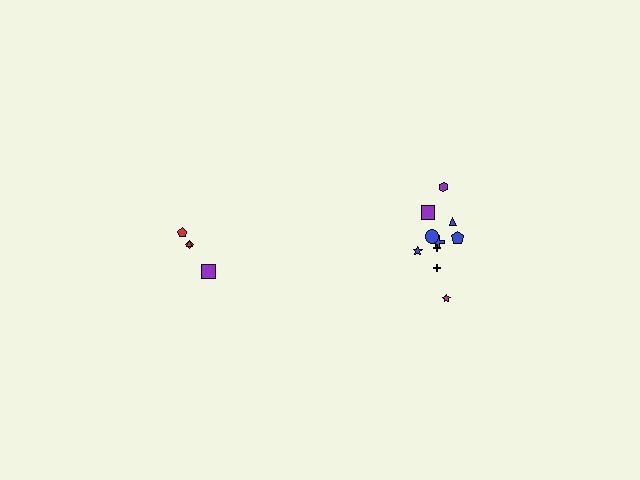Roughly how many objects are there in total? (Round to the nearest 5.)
Roughly 15 objects in total.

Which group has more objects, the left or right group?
The right group.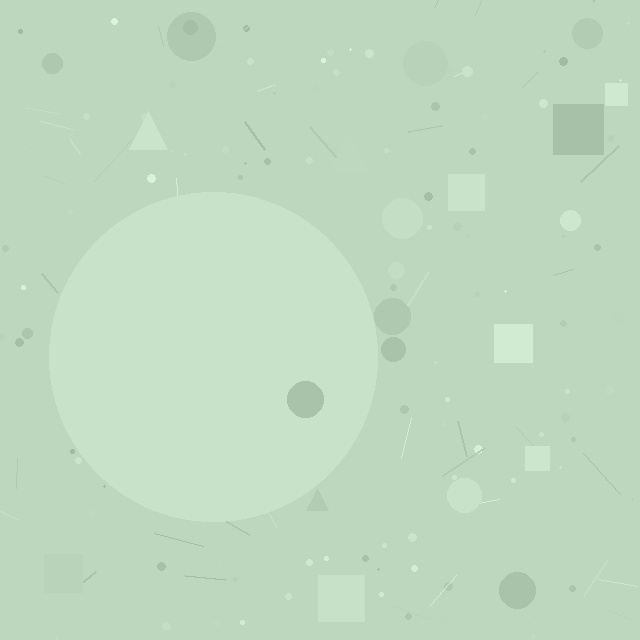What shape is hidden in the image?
A circle is hidden in the image.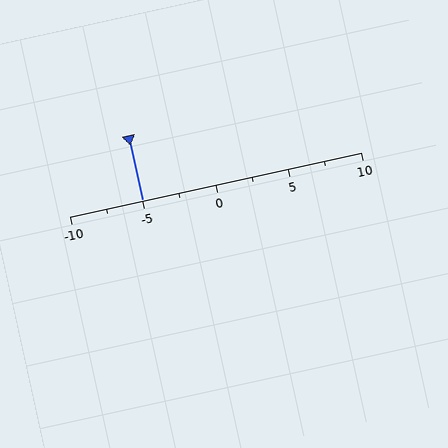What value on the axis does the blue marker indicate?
The marker indicates approximately -5.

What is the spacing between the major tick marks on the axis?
The major ticks are spaced 5 apart.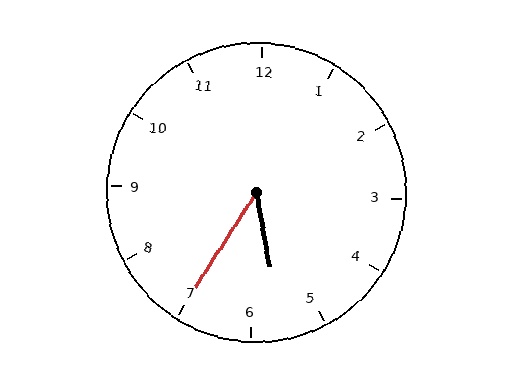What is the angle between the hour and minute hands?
Approximately 42 degrees.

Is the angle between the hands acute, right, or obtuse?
It is acute.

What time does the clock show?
5:35.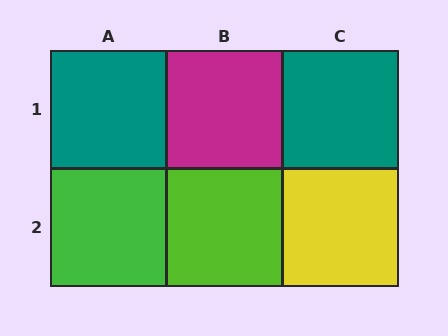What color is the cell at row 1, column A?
Teal.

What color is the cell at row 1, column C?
Teal.